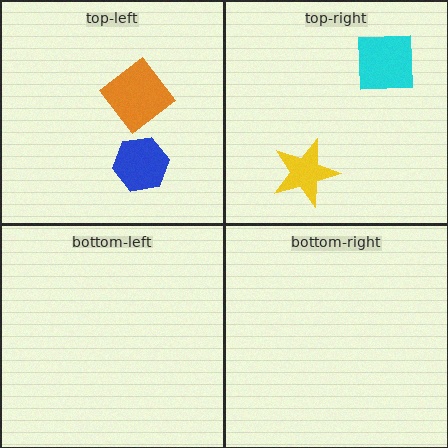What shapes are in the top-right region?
The yellow star, the cyan square.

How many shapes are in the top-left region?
2.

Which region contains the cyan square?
The top-right region.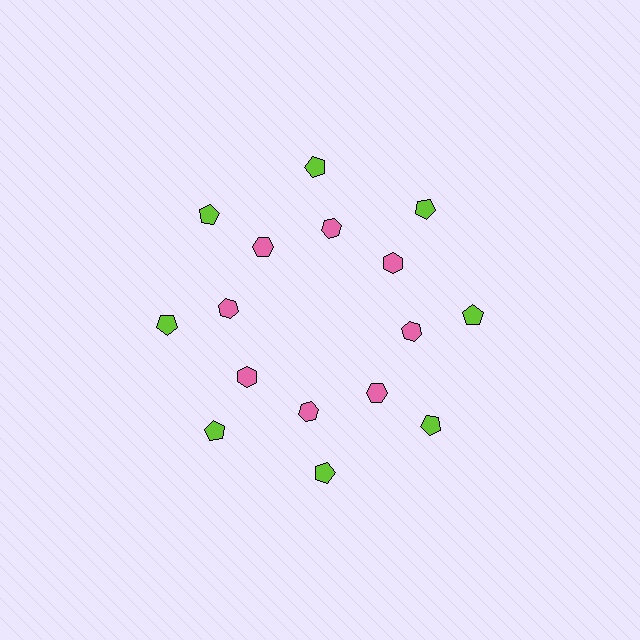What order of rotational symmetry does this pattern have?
This pattern has 8-fold rotational symmetry.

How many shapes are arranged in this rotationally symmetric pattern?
There are 16 shapes, arranged in 8 groups of 2.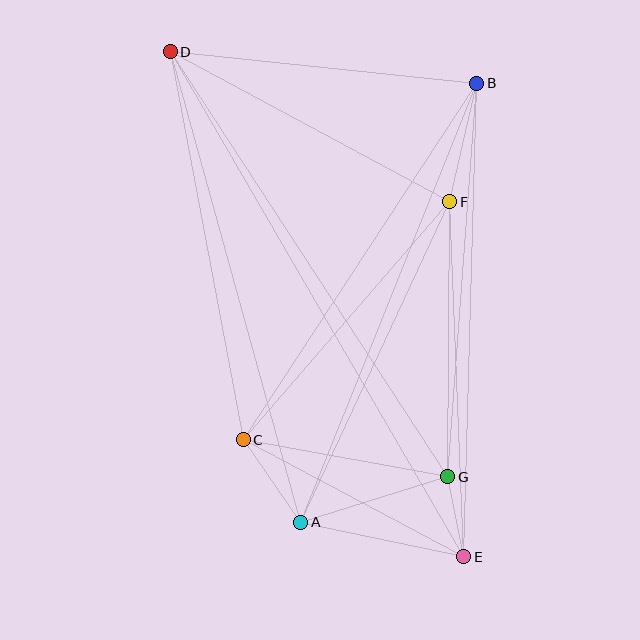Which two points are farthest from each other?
Points D and E are farthest from each other.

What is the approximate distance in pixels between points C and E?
The distance between C and E is approximately 250 pixels.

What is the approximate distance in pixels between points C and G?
The distance between C and G is approximately 208 pixels.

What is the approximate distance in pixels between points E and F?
The distance between E and F is approximately 355 pixels.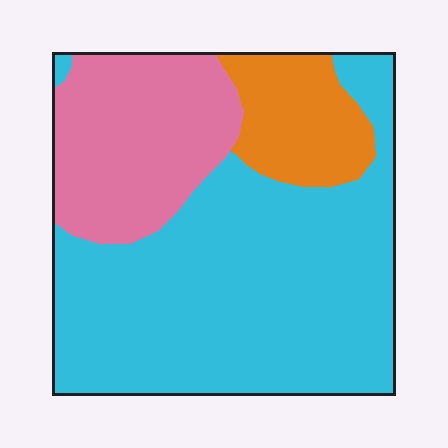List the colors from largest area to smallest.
From largest to smallest: cyan, pink, orange.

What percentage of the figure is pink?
Pink takes up about one quarter (1/4) of the figure.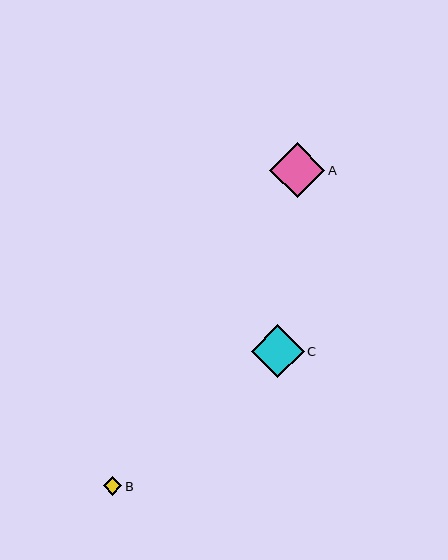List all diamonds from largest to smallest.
From largest to smallest: A, C, B.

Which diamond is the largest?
Diamond A is the largest with a size of approximately 55 pixels.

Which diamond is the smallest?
Diamond B is the smallest with a size of approximately 19 pixels.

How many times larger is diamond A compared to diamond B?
Diamond A is approximately 2.9 times the size of diamond B.